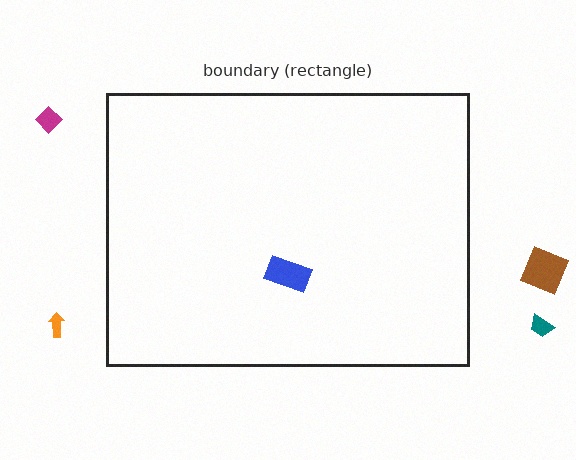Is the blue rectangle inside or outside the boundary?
Inside.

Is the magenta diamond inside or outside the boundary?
Outside.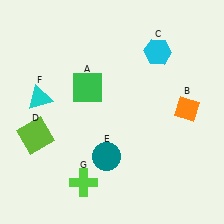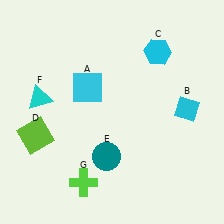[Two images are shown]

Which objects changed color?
A changed from green to cyan. B changed from orange to cyan.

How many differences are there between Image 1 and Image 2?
There are 2 differences between the two images.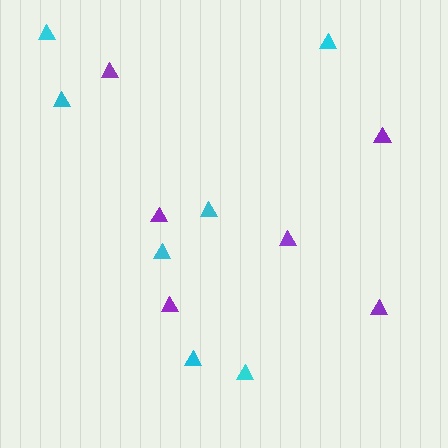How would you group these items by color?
There are 2 groups: one group of purple triangles (6) and one group of cyan triangles (7).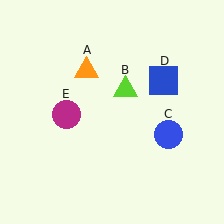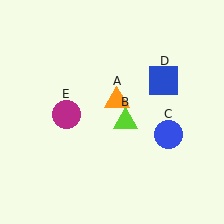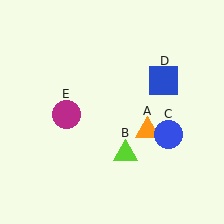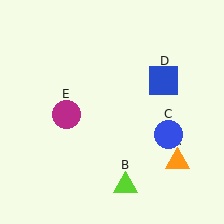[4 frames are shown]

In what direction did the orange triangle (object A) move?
The orange triangle (object A) moved down and to the right.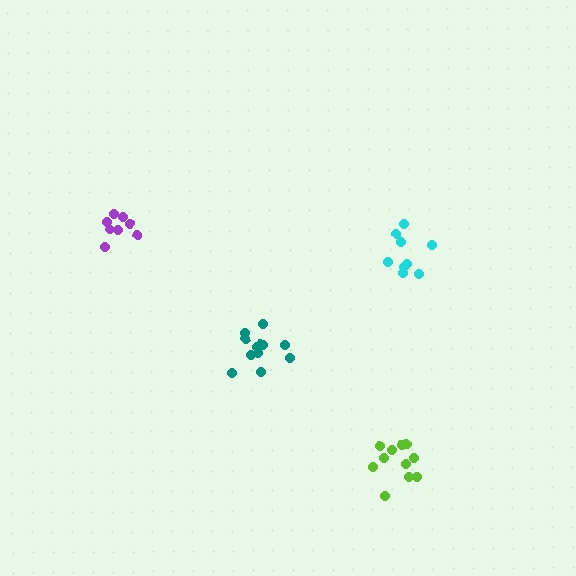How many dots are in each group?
Group 1: 9 dots, Group 2: 11 dots, Group 3: 12 dots, Group 4: 8 dots (40 total).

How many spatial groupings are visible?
There are 4 spatial groupings.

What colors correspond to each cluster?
The clusters are colored: cyan, lime, teal, purple.